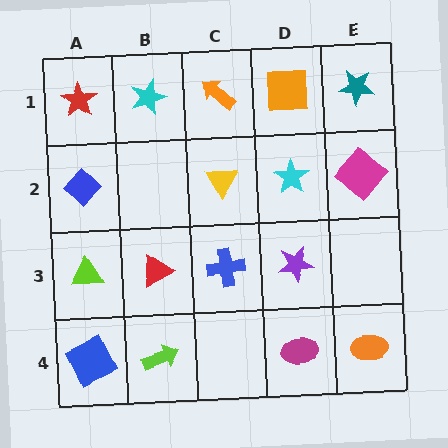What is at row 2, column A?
A blue diamond.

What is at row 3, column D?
A purple star.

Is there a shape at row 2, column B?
No, that cell is empty.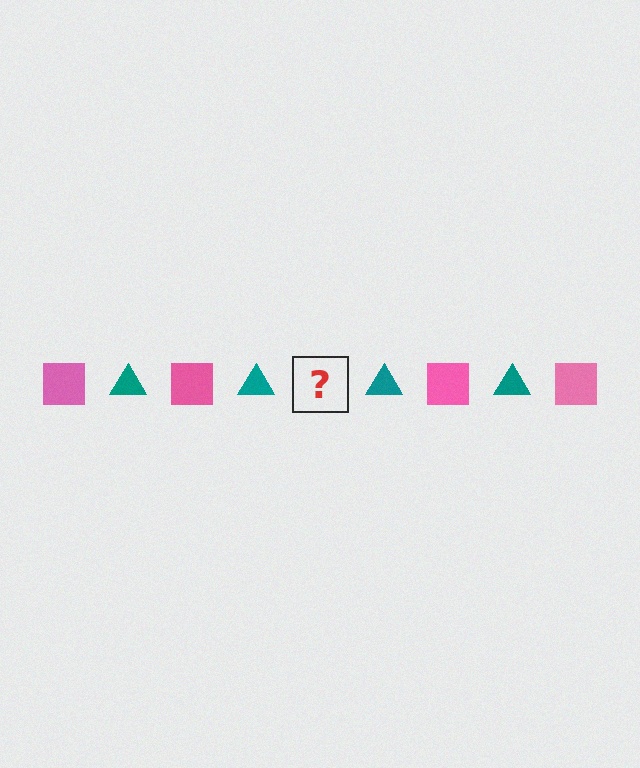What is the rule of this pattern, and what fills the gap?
The rule is that the pattern alternates between pink square and teal triangle. The gap should be filled with a pink square.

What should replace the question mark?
The question mark should be replaced with a pink square.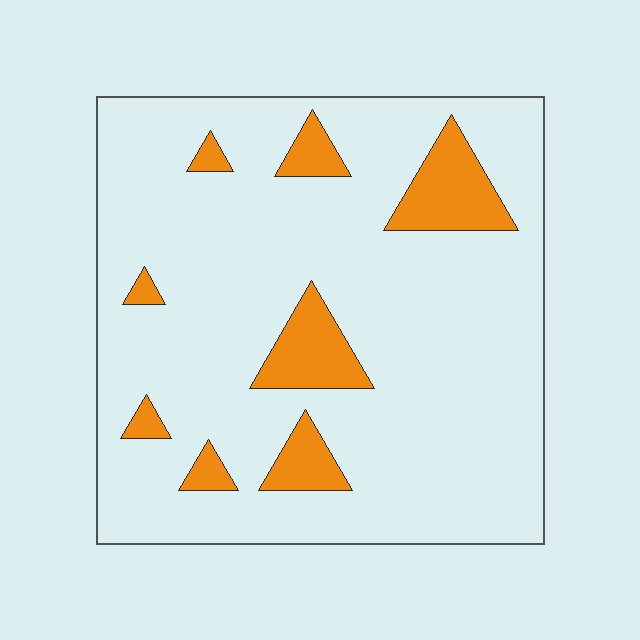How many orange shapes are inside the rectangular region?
8.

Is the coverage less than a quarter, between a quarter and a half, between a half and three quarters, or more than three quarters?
Less than a quarter.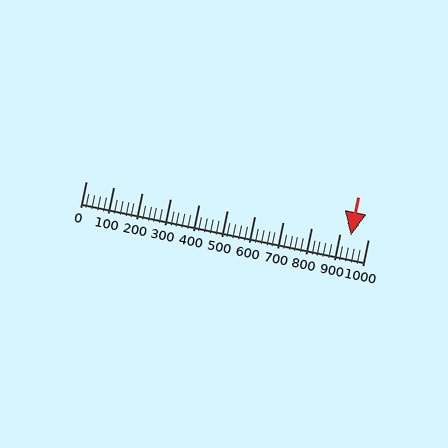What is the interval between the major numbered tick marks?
The major tick marks are spaced 100 units apart.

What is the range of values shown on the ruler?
The ruler shows values from 0 to 1000.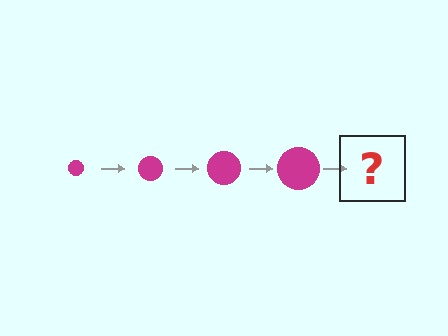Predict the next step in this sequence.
The next step is a magenta circle, larger than the previous one.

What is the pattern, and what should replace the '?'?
The pattern is that the circle gets progressively larger each step. The '?' should be a magenta circle, larger than the previous one.